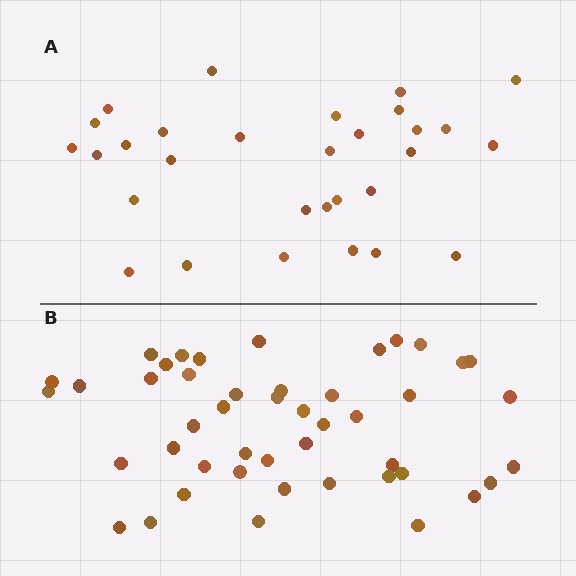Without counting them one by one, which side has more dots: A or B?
Region B (the bottom region) has more dots.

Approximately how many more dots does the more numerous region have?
Region B has approximately 15 more dots than region A.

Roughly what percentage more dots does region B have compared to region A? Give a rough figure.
About 55% more.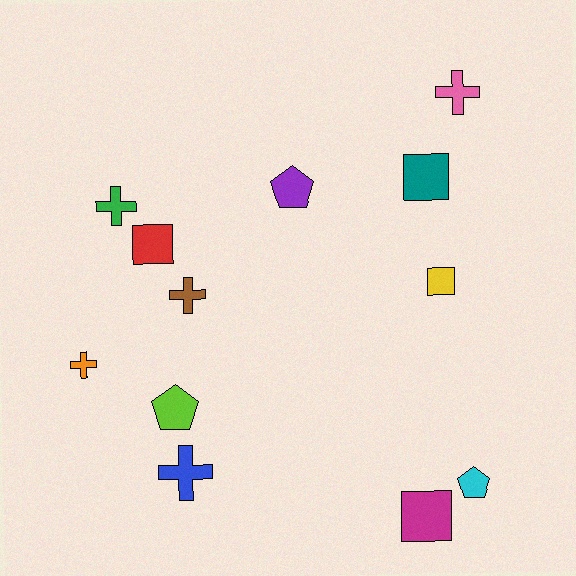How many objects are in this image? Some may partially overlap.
There are 12 objects.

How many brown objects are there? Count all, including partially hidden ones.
There is 1 brown object.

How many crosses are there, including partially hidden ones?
There are 5 crosses.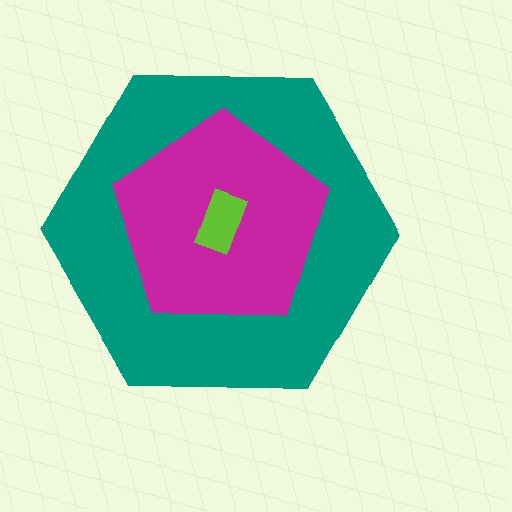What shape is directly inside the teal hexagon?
The magenta pentagon.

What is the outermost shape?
The teal hexagon.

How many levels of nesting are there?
3.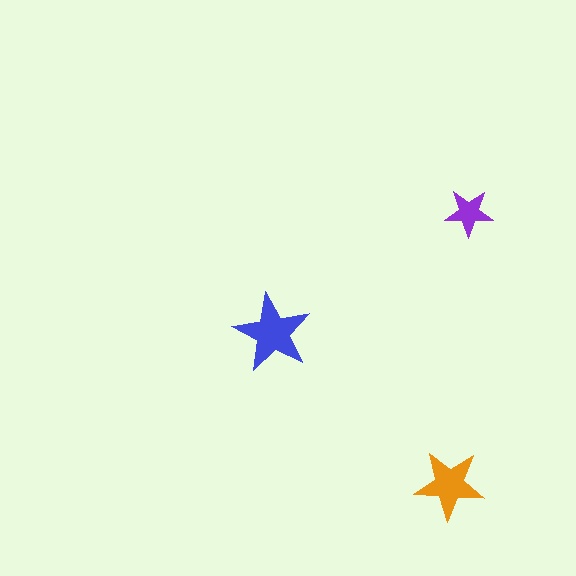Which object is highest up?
The purple star is topmost.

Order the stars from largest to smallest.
the blue one, the orange one, the purple one.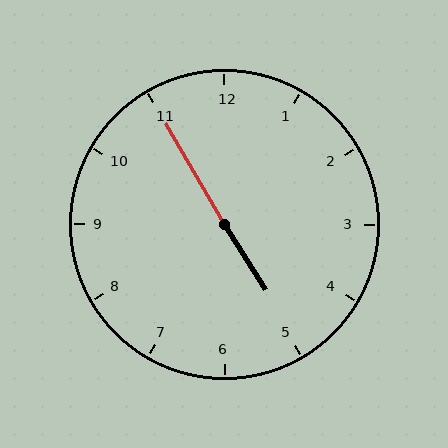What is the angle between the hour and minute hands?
Approximately 178 degrees.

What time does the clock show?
4:55.